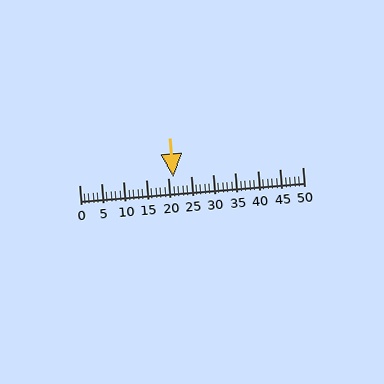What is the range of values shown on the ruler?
The ruler shows values from 0 to 50.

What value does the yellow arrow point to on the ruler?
The yellow arrow points to approximately 21.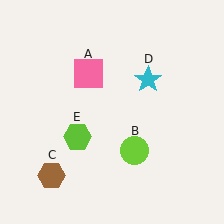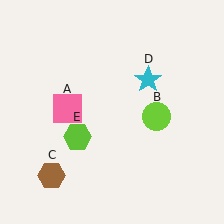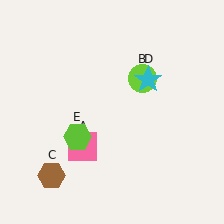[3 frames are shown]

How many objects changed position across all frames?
2 objects changed position: pink square (object A), lime circle (object B).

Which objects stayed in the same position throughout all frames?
Brown hexagon (object C) and cyan star (object D) and lime hexagon (object E) remained stationary.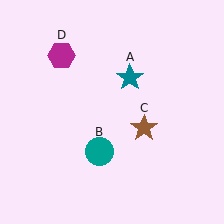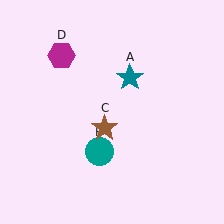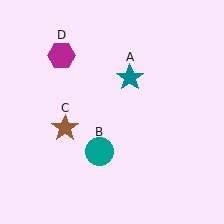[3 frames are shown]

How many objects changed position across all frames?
1 object changed position: brown star (object C).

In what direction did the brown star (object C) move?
The brown star (object C) moved left.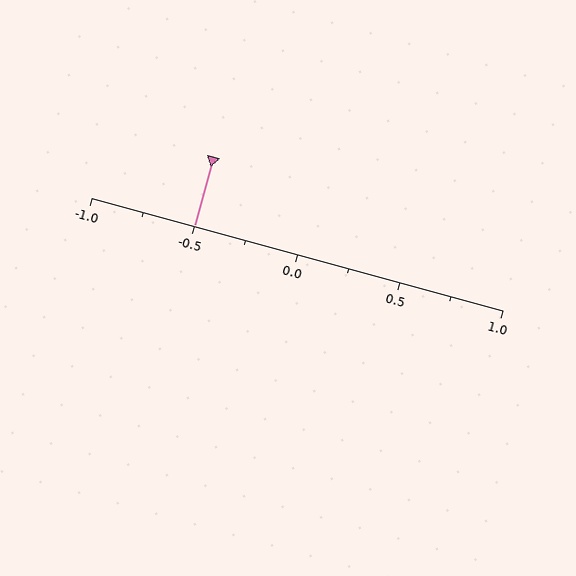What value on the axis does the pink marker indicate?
The marker indicates approximately -0.5.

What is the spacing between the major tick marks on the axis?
The major ticks are spaced 0.5 apart.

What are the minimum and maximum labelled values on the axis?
The axis runs from -1.0 to 1.0.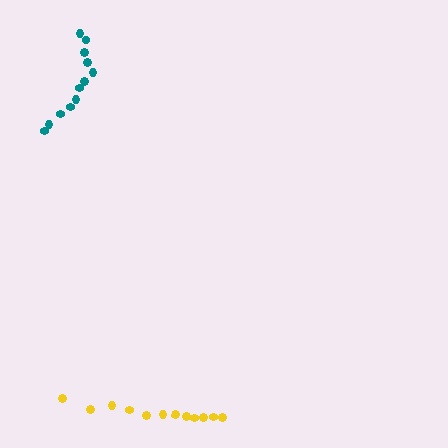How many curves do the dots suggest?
There are 2 distinct paths.